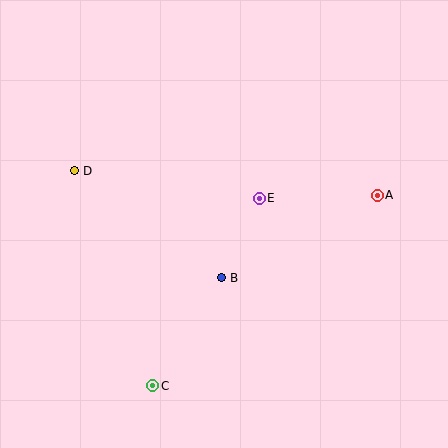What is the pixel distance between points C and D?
The distance between C and D is 229 pixels.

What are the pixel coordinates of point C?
Point C is at (153, 386).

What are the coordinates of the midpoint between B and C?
The midpoint between B and C is at (187, 332).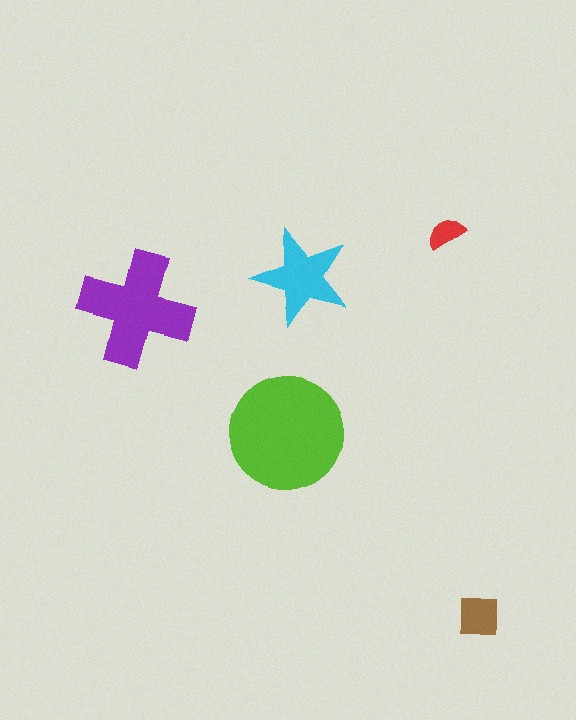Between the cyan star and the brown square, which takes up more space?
The cyan star.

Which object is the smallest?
The red semicircle.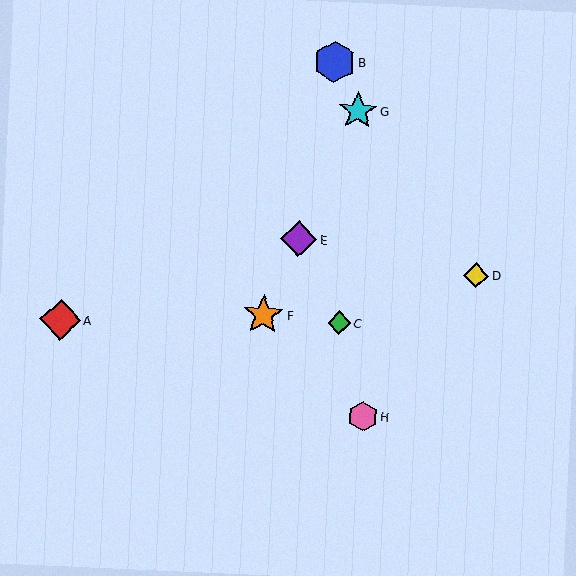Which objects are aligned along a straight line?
Objects E, F, G are aligned along a straight line.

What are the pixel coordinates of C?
Object C is at (339, 323).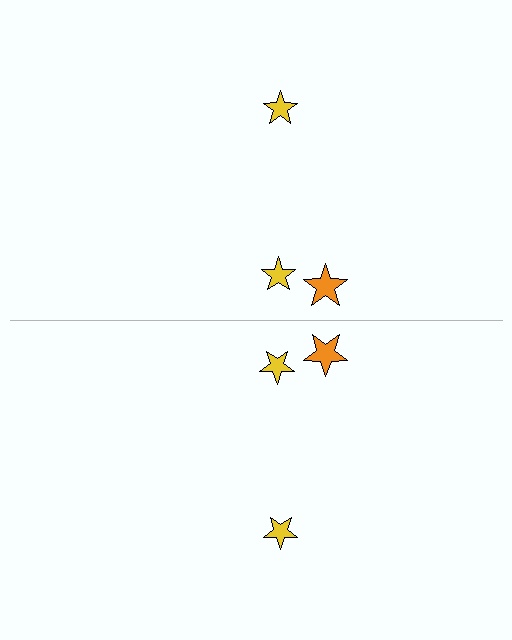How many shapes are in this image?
There are 6 shapes in this image.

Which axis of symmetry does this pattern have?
The pattern has a horizontal axis of symmetry running through the center of the image.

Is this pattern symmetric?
Yes, this pattern has bilateral (reflection) symmetry.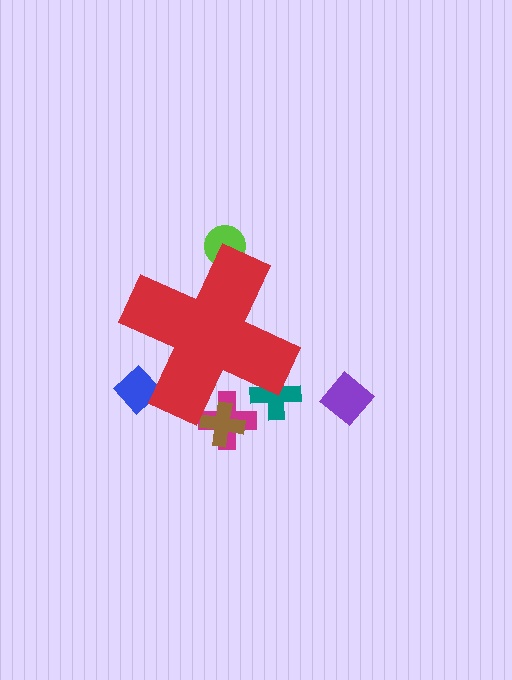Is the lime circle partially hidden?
Yes, the lime circle is partially hidden behind the red cross.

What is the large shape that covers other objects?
A red cross.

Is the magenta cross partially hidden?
Yes, the magenta cross is partially hidden behind the red cross.